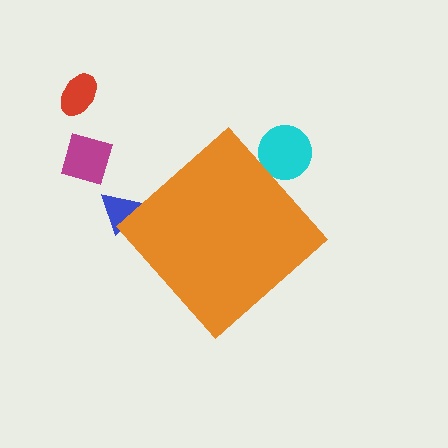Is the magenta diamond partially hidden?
No, the magenta diamond is fully visible.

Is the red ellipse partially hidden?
No, the red ellipse is fully visible.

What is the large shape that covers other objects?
An orange diamond.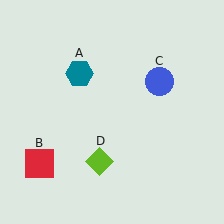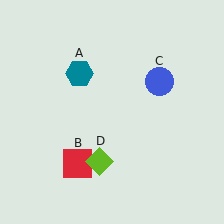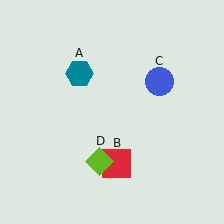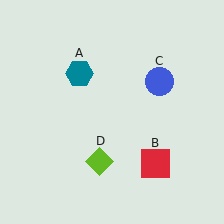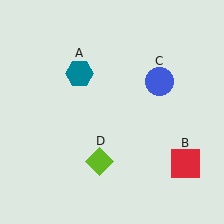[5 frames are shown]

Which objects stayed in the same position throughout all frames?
Teal hexagon (object A) and blue circle (object C) and lime diamond (object D) remained stationary.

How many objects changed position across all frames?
1 object changed position: red square (object B).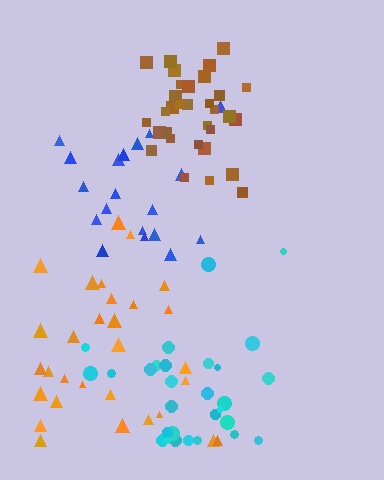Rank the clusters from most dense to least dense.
brown, cyan, blue, orange.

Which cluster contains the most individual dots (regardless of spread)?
Brown (33).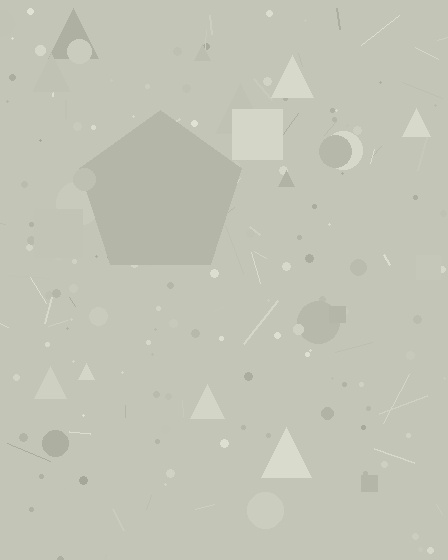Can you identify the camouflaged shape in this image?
The camouflaged shape is a pentagon.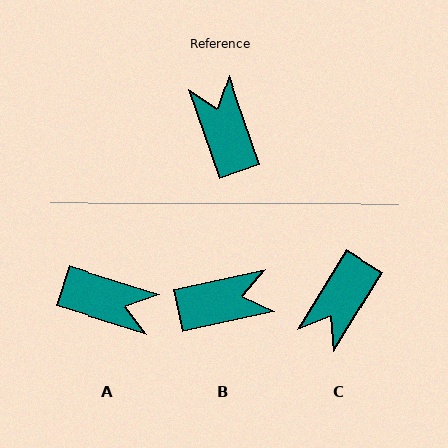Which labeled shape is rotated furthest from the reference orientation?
C, about 129 degrees away.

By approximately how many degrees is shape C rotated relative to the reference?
Approximately 129 degrees counter-clockwise.